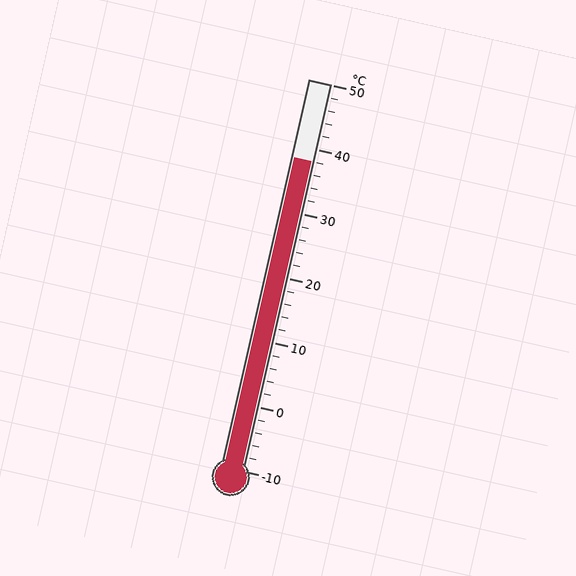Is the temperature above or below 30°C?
The temperature is above 30°C.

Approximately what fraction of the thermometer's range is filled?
The thermometer is filled to approximately 80% of its range.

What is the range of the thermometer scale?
The thermometer scale ranges from -10°C to 50°C.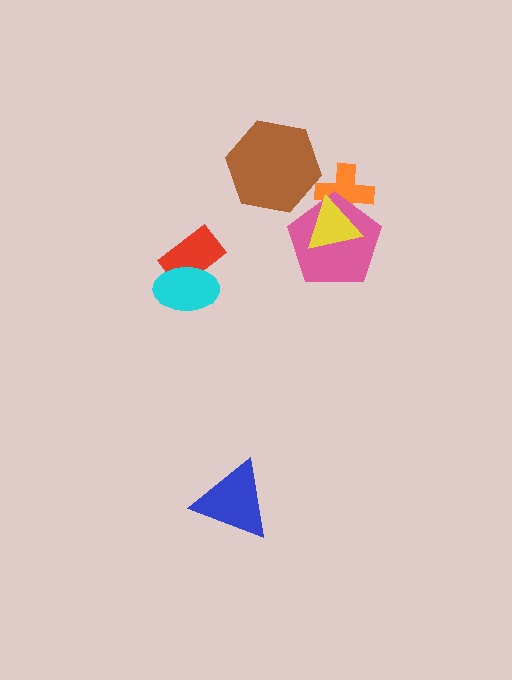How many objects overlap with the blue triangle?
0 objects overlap with the blue triangle.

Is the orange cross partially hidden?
Yes, it is partially covered by another shape.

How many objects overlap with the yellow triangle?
2 objects overlap with the yellow triangle.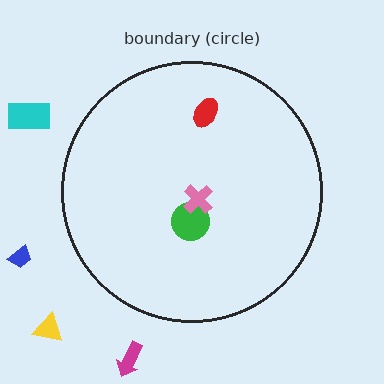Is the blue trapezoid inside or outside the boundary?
Outside.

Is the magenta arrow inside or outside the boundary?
Outside.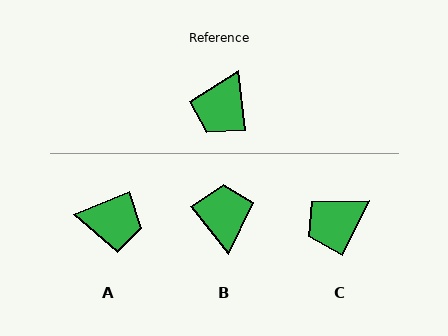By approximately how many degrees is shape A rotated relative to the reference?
Approximately 106 degrees counter-clockwise.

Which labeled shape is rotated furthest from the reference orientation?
B, about 149 degrees away.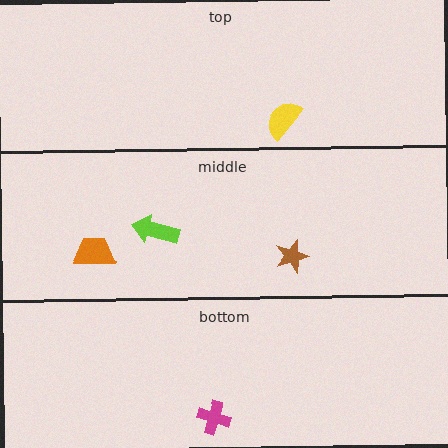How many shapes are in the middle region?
3.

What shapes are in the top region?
The yellow semicircle.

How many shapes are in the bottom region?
1.